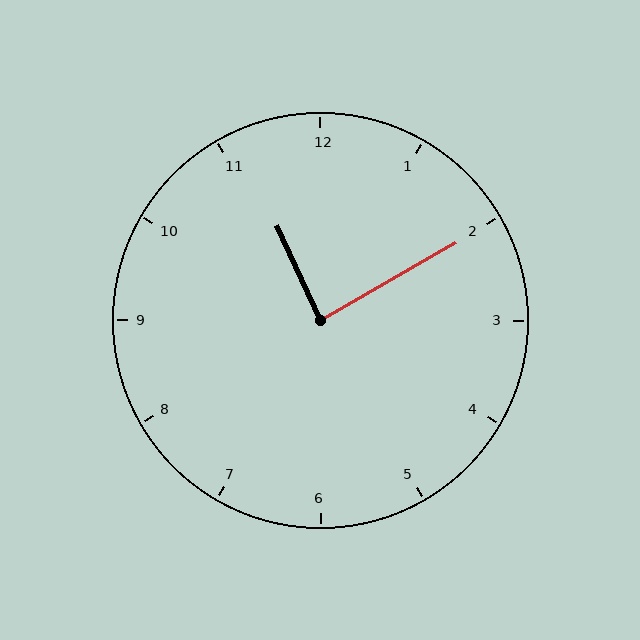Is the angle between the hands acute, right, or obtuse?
It is right.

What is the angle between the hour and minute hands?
Approximately 85 degrees.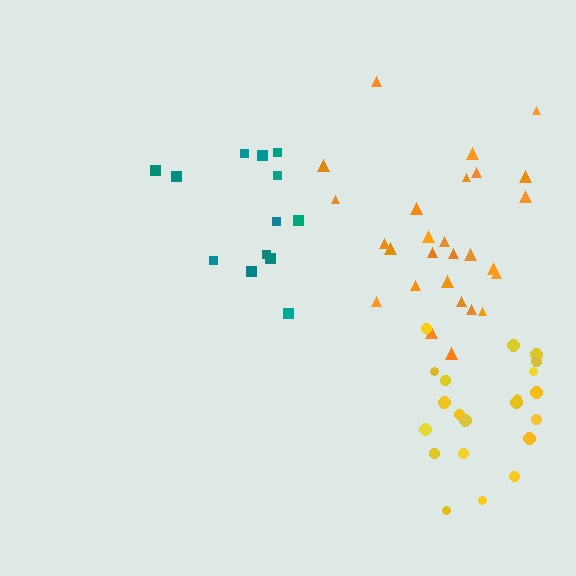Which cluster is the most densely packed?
Yellow.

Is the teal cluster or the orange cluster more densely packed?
Orange.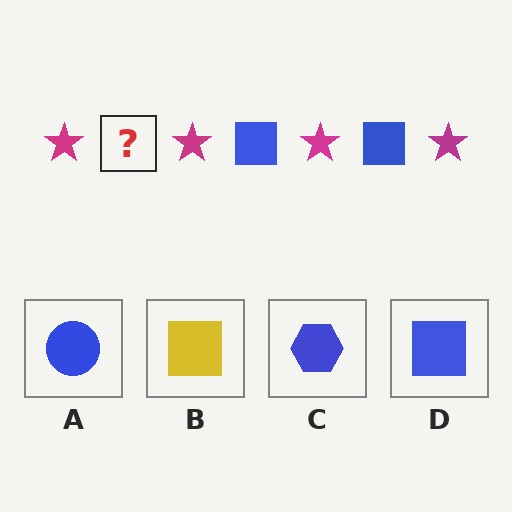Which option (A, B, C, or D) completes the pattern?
D.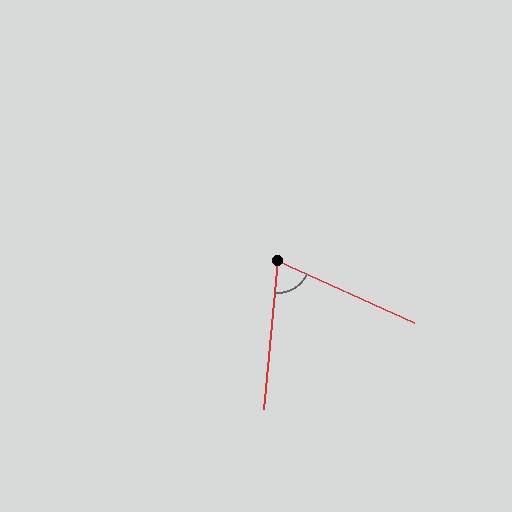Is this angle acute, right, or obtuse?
It is acute.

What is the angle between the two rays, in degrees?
Approximately 71 degrees.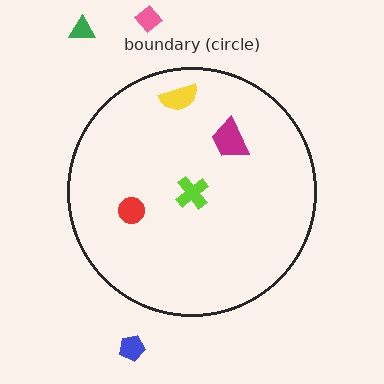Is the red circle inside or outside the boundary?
Inside.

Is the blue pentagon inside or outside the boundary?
Outside.